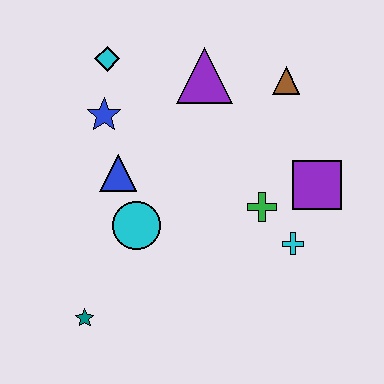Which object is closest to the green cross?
The cyan cross is closest to the green cross.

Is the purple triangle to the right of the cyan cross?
No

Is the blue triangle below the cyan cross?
No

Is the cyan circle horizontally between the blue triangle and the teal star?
No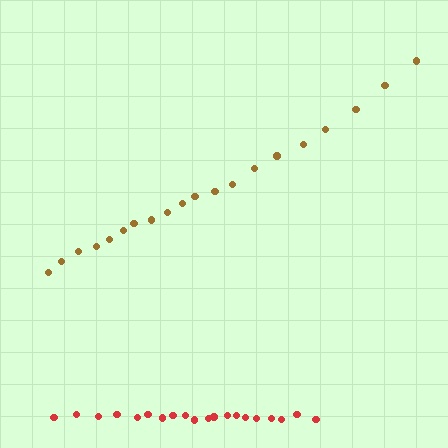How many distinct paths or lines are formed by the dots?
There are 2 distinct paths.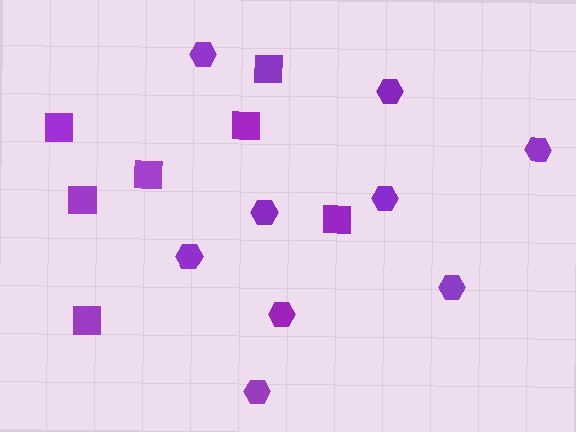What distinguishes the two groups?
There are 2 groups: one group of hexagons (9) and one group of squares (7).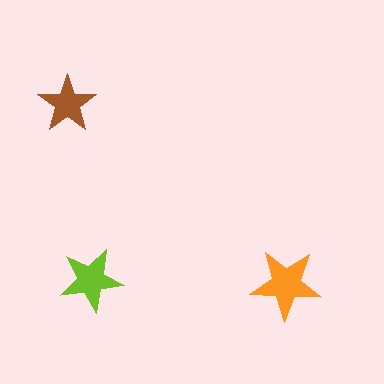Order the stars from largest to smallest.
the orange one, the lime one, the brown one.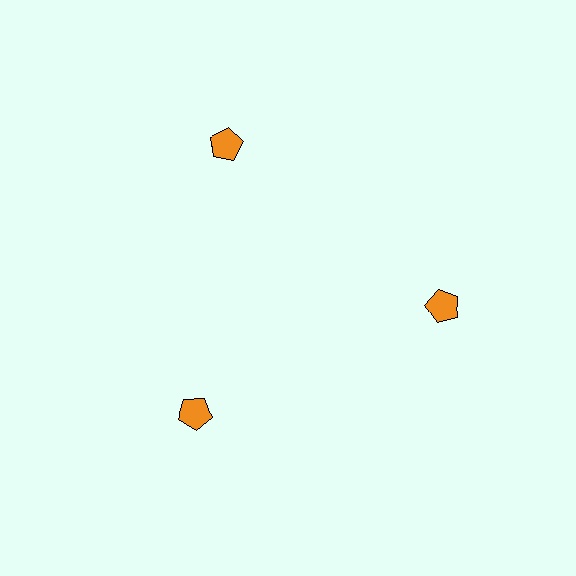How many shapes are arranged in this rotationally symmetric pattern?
There are 3 shapes, arranged in 3 groups of 1.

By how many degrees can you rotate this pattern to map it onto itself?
The pattern maps onto itself every 120 degrees of rotation.